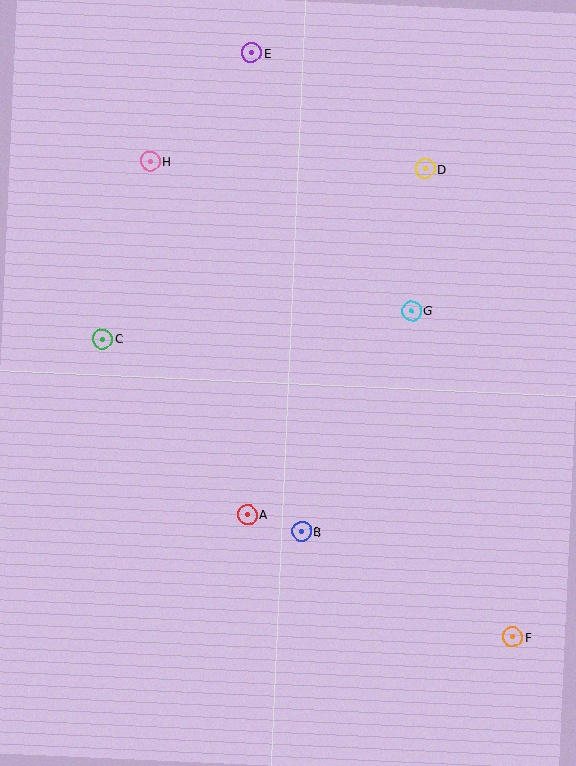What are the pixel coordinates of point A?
Point A is at (247, 515).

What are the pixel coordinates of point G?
Point G is at (412, 311).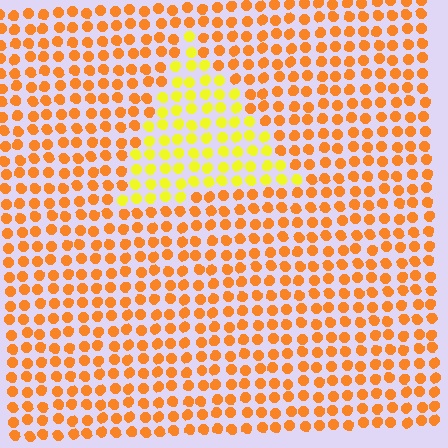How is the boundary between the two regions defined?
The boundary is defined purely by a slight shift in hue (about 36 degrees). Spacing, size, and orientation are identical on both sides.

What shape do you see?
I see a triangle.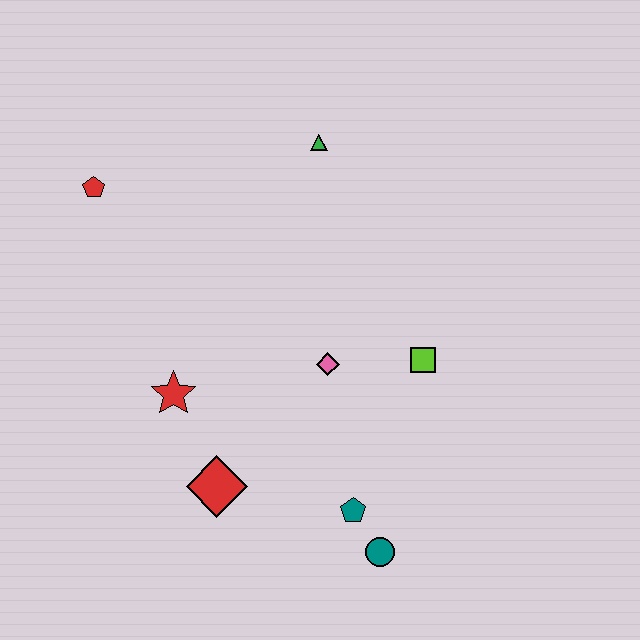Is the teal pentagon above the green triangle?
No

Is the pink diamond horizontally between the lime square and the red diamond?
Yes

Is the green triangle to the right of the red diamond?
Yes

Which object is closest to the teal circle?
The teal pentagon is closest to the teal circle.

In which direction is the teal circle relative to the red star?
The teal circle is to the right of the red star.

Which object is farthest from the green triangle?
The teal circle is farthest from the green triangle.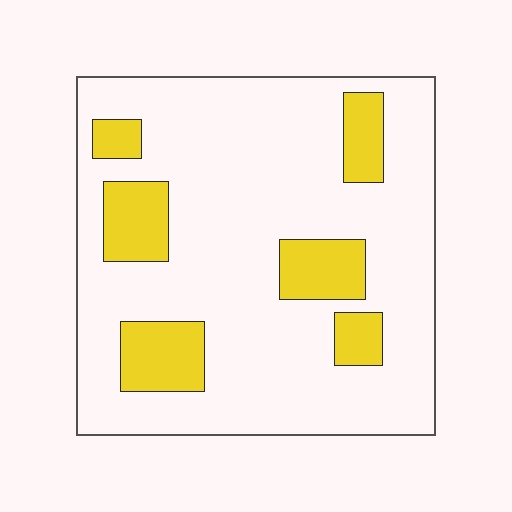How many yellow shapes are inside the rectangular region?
6.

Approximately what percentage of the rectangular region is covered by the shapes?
Approximately 20%.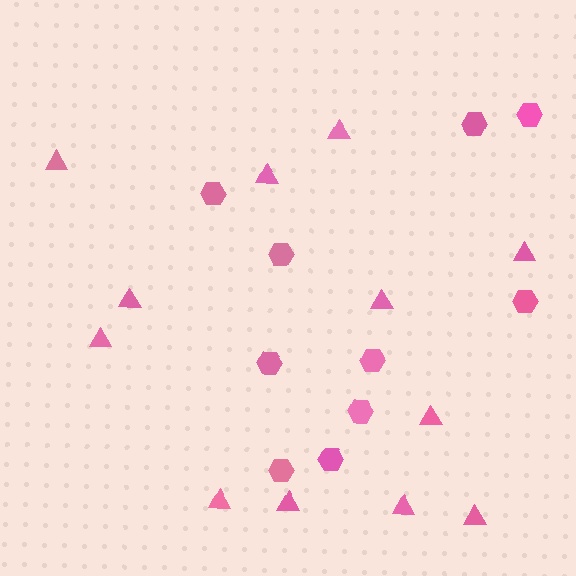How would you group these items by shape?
There are 2 groups: one group of triangles (12) and one group of hexagons (10).